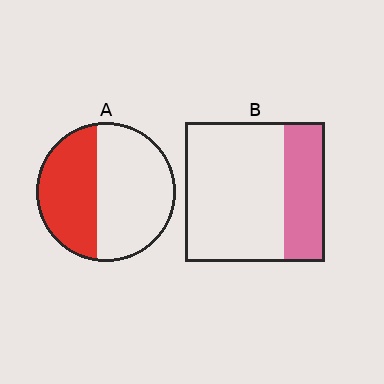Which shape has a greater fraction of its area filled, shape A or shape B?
Shape A.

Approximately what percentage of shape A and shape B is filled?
A is approximately 40% and B is approximately 30%.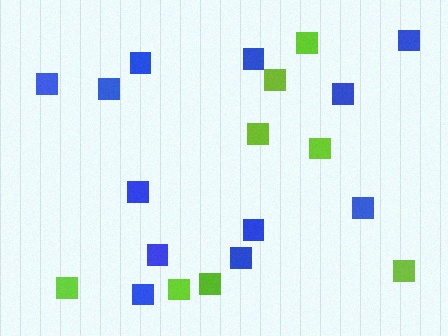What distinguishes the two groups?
There are 2 groups: one group of blue squares (12) and one group of lime squares (8).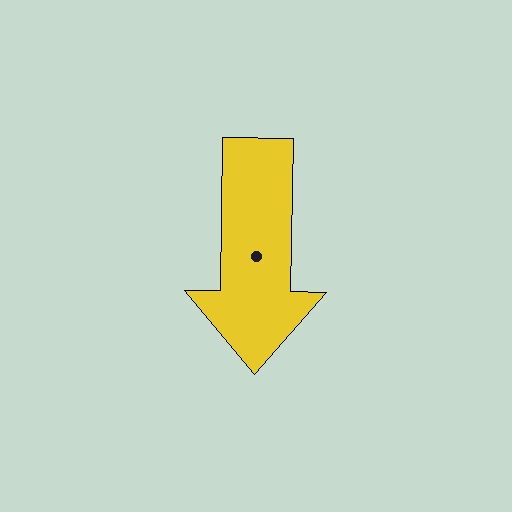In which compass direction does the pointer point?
South.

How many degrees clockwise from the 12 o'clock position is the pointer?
Approximately 181 degrees.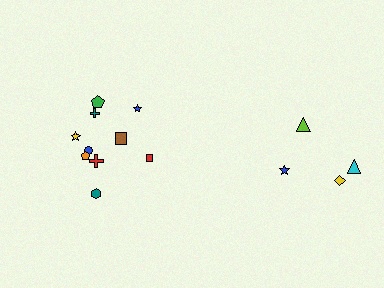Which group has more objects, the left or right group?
The left group.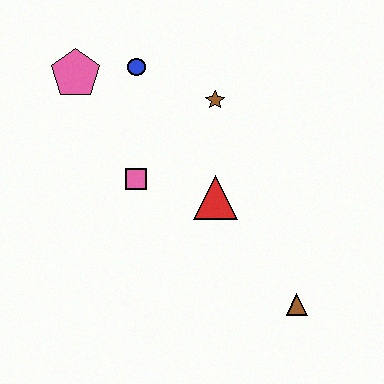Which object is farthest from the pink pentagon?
The brown triangle is farthest from the pink pentagon.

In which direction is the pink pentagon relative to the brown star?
The pink pentagon is to the left of the brown star.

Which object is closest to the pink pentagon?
The blue circle is closest to the pink pentagon.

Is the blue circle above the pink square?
Yes